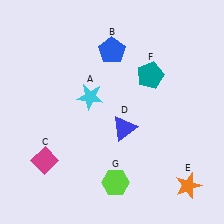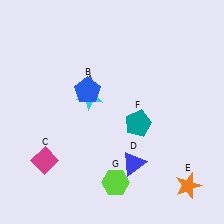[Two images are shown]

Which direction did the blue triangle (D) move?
The blue triangle (D) moved down.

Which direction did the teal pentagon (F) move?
The teal pentagon (F) moved down.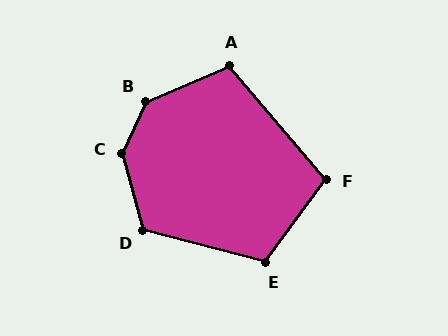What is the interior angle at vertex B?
Approximately 137 degrees (obtuse).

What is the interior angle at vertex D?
Approximately 119 degrees (obtuse).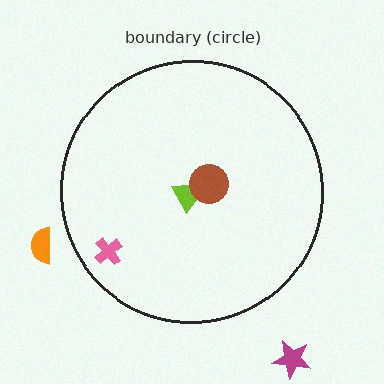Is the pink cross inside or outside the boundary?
Inside.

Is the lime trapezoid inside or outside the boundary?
Inside.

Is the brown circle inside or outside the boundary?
Inside.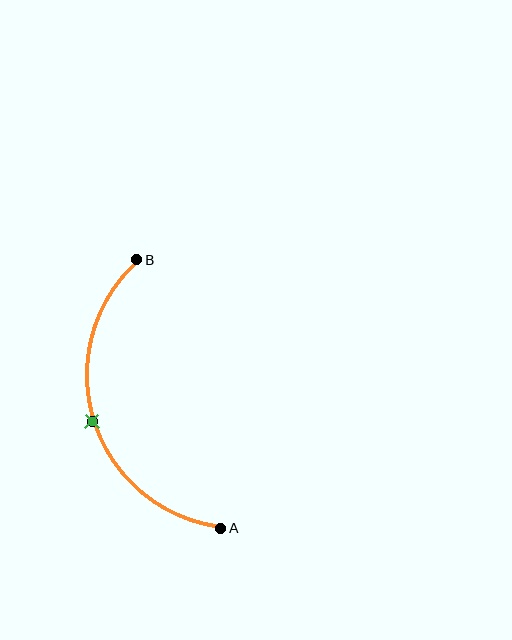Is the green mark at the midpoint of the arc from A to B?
Yes. The green mark lies on the arc at equal arc-length from both A and B — it is the arc midpoint.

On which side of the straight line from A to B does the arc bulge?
The arc bulges to the left of the straight line connecting A and B.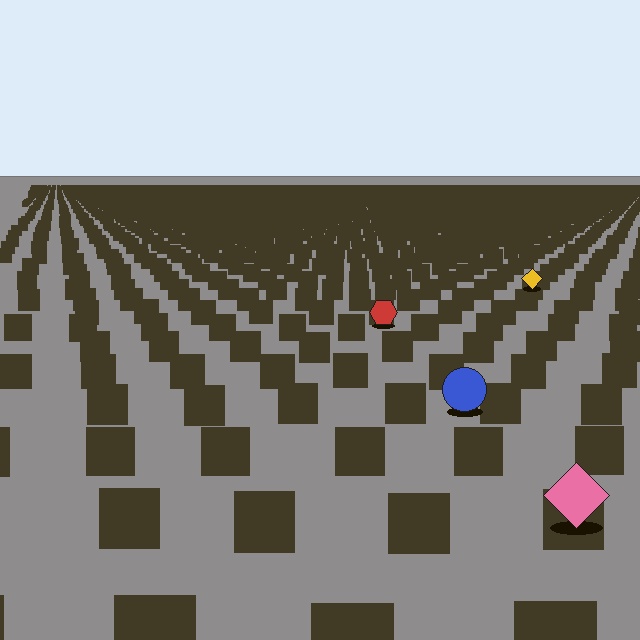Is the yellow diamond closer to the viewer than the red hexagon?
No. The red hexagon is closer — you can tell from the texture gradient: the ground texture is coarser near it.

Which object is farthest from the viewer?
The yellow diamond is farthest from the viewer. It appears smaller and the ground texture around it is denser.